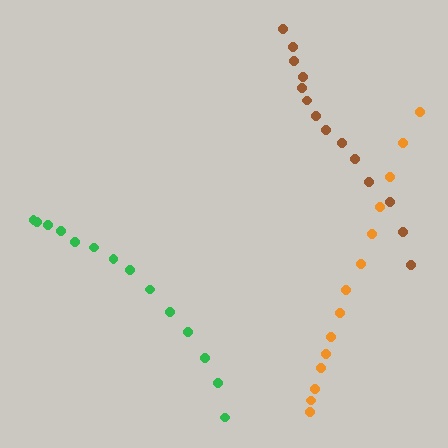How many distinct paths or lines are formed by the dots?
There are 3 distinct paths.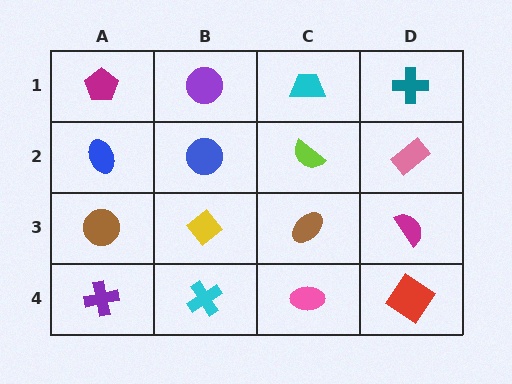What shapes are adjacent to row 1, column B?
A blue circle (row 2, column B), a magenta pentagon (row 1, column A), a cyan trapezoid (row 1, column C).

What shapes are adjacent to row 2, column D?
A teal cross (row 1, column D), a magenta semicircle (row 3, column D), a lime semicircle (row 2, column C).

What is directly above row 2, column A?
A magenta pentagon.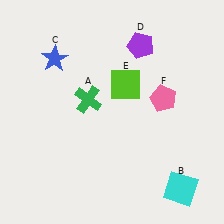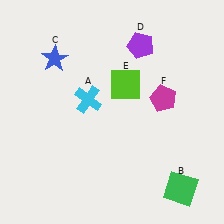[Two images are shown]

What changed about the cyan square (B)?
In Image 1, B is cyan. In Image 2, it changed to green.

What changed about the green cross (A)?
In Image 1, A is green. In Image 2, it changed to cyan.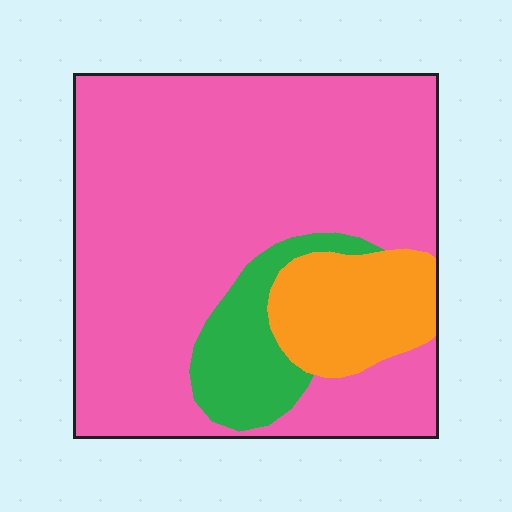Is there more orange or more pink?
Pink.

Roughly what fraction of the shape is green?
Green covers 11% of the shape.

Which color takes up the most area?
Pink, at roughly 75%.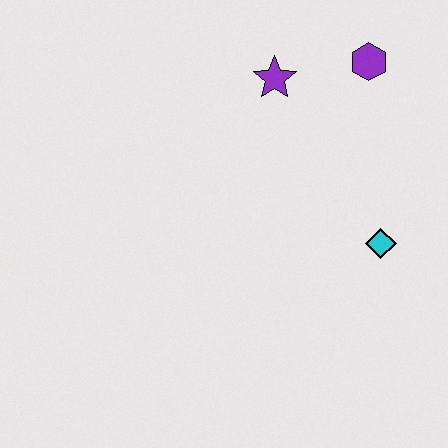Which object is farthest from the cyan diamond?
The purple star is farthest from the cyan diamond.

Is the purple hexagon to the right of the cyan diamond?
No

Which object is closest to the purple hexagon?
The purple star is closest to the purple hexagon.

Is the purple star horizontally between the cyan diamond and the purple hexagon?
No